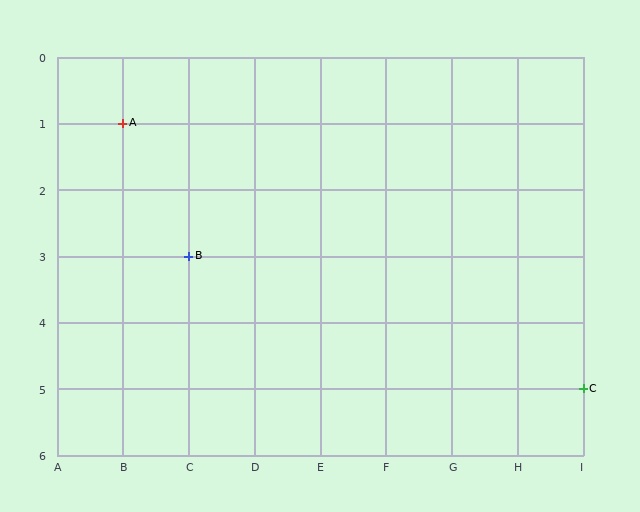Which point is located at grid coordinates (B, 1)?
Point A is at (B, 1).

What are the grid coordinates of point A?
Point A is at grid coordinates (B, 1).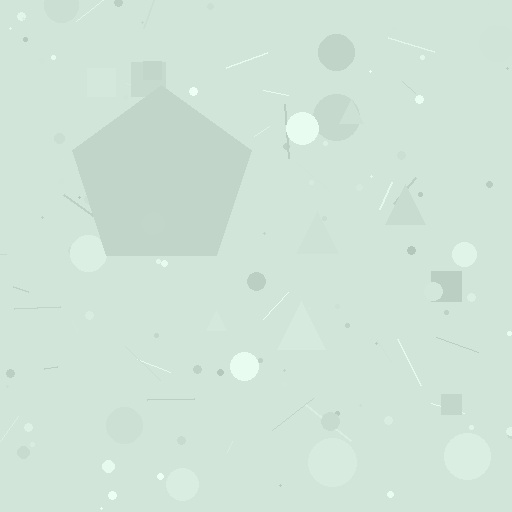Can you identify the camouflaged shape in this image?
The camouflaged shape is a pentagon.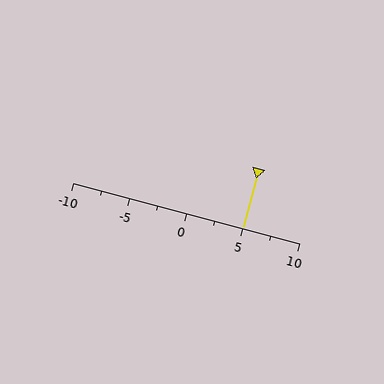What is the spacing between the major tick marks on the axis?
The major ticks are spaced 5 apart.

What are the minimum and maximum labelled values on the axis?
The axis runs from -10 to 10.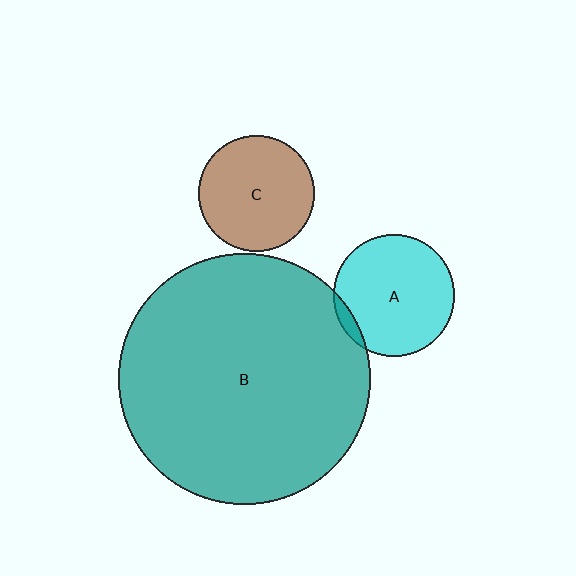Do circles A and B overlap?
Yes.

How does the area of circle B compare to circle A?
Approximately 4.3 times.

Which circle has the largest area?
Circle B (teal).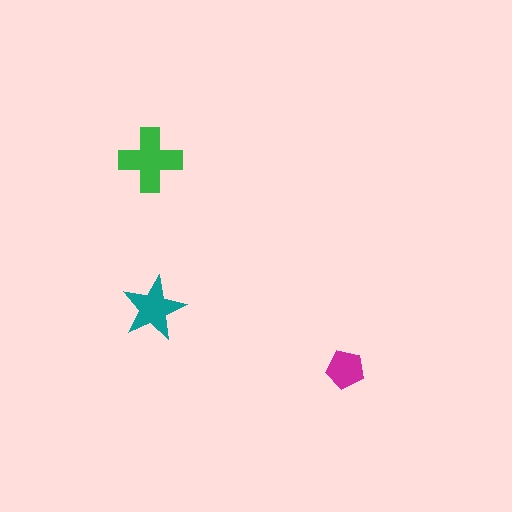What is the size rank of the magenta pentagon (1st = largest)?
3rd.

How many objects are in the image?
There are 3 objects in the image.